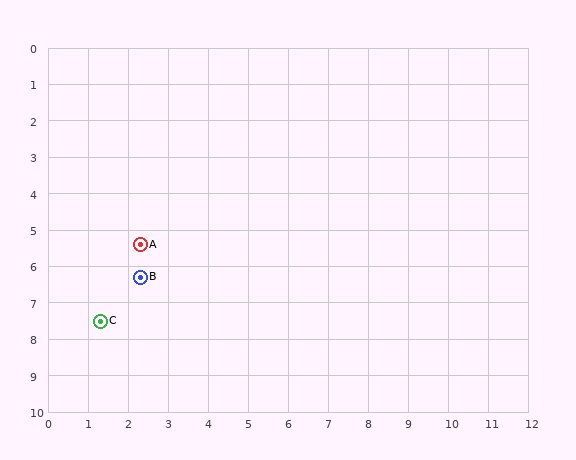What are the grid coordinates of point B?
Point B is at approximately (2.3, 6.3).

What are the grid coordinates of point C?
Point C is at approximately (1.3, 7.5).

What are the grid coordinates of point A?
Point A is at approximately (2.3, 5.4).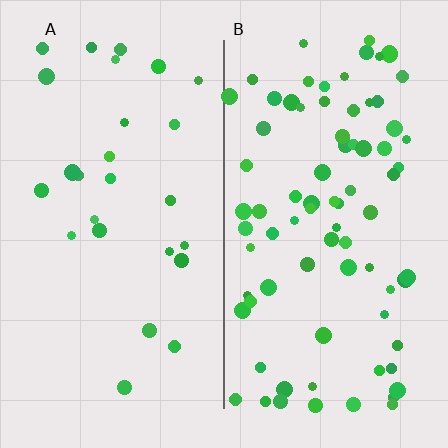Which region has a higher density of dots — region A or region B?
B (the right).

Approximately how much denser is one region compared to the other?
Approximately 3.0× — region B over region A.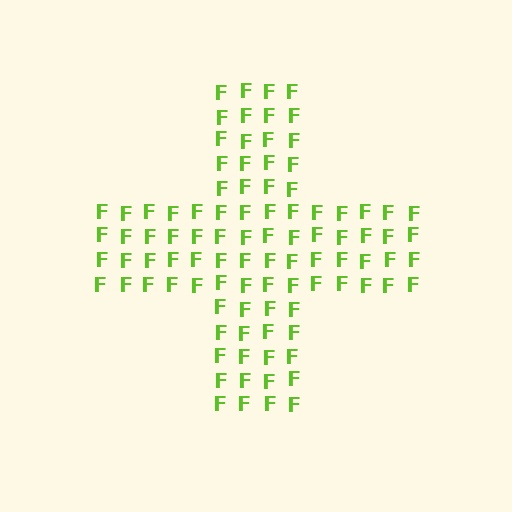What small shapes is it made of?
It is made of small letter F's.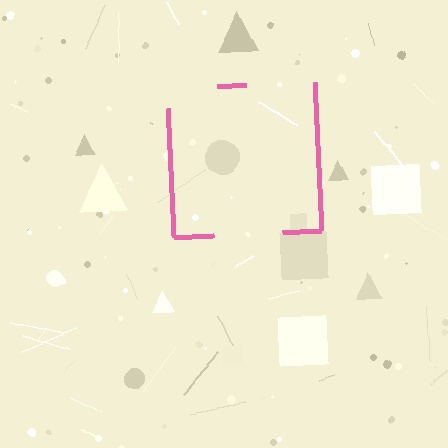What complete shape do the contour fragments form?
The contour fragments form a square.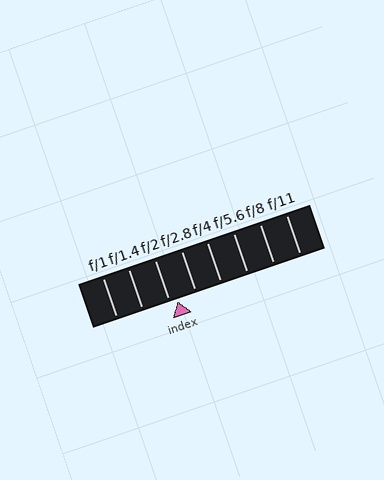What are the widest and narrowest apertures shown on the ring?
The widest aperture shown is f/1 and the narrowest is f/11.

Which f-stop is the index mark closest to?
The index mark is closest to f/2.